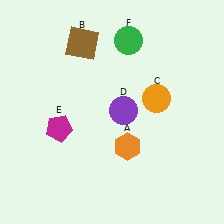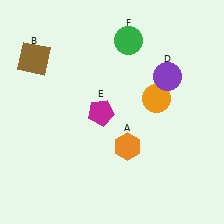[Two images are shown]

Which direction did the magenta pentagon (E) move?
The magenta pentagon (E) moved right.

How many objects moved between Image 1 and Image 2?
3 objects moved between the two images.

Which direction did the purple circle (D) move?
The purple circle (D) moved right.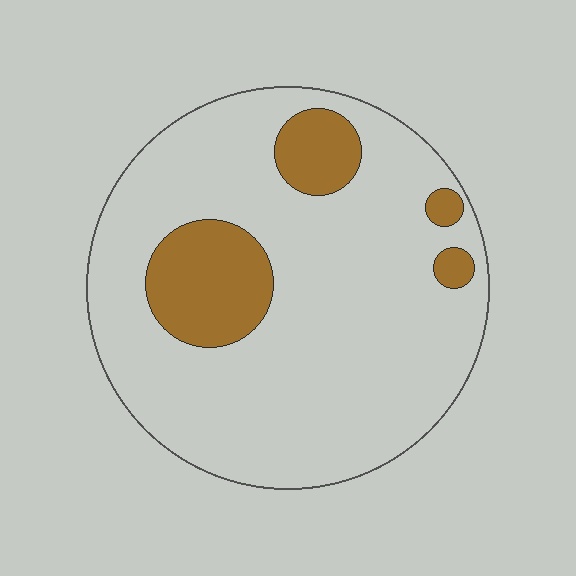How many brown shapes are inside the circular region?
4.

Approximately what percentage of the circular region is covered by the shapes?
Approximately 15%.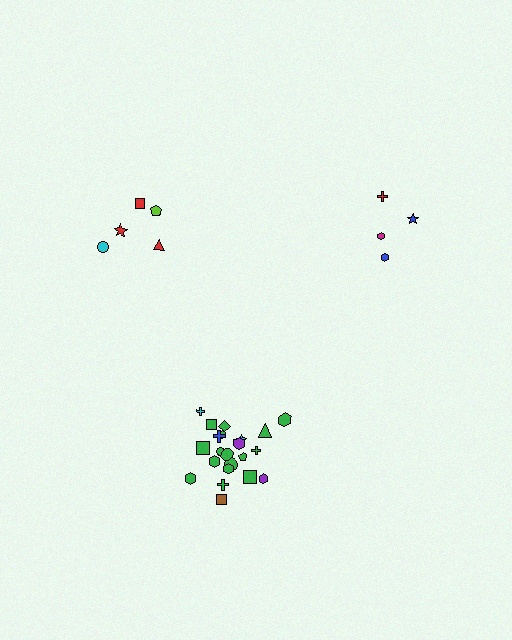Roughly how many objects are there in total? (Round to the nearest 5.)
Roughly 30 objects in total.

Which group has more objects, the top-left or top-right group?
The top-left group.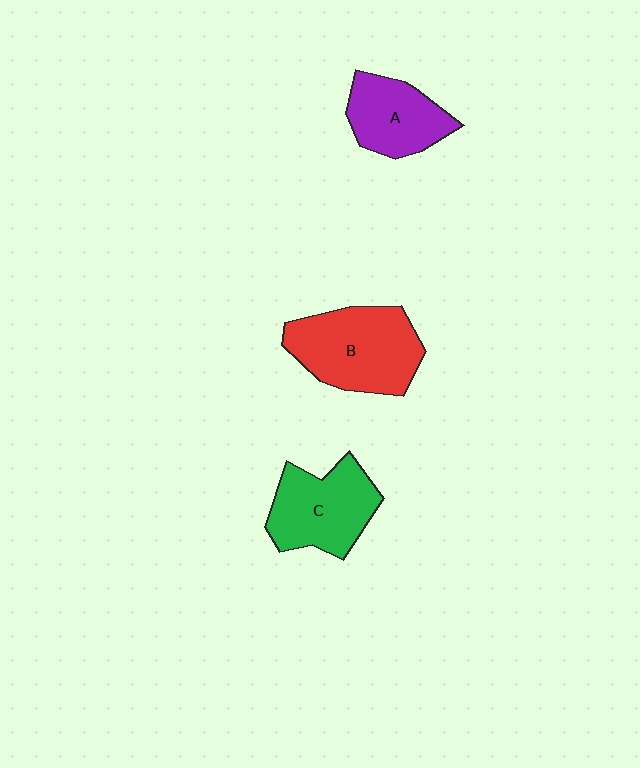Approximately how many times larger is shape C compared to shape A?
Approximately 1.2 times.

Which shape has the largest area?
Shape B (red).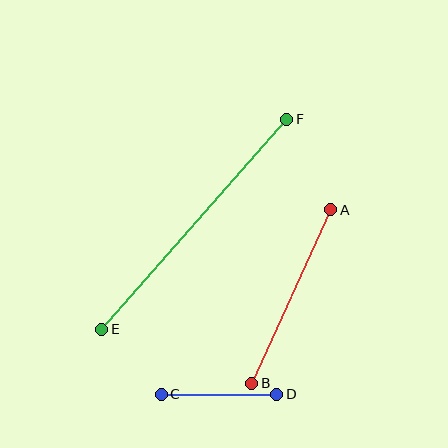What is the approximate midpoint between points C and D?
The midpoint is at approximately (219, 394) pixels.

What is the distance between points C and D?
The distance is approximately 115 pixels.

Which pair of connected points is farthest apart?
Points E and F are farthest apart.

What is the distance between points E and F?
The distance is approximately 280 pixels.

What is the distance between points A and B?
The distance is approximately 191 pixels.